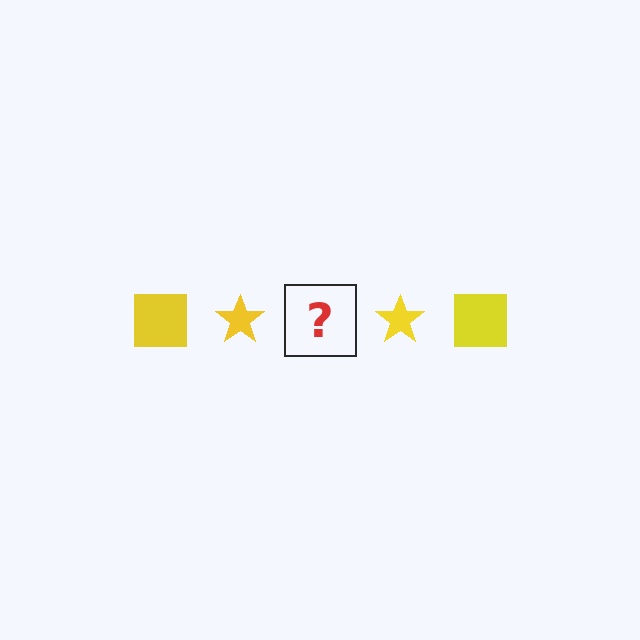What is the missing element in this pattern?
The missing element is a yellow square.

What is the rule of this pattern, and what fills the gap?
The rule is that the pattern cycles through square, star shapes in yellow. The gap should be filled with a yellow square.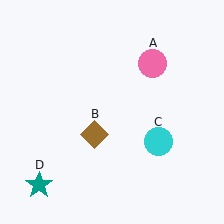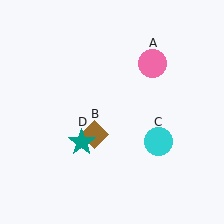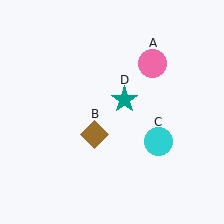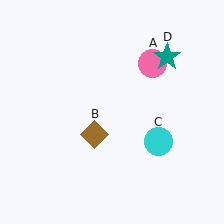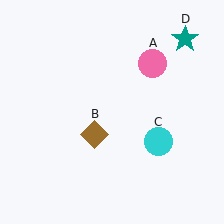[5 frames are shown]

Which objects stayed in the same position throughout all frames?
Pink circle (object A) and brown diamond (object B) and cyan circle (object C) remained stationary.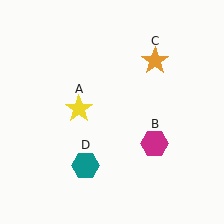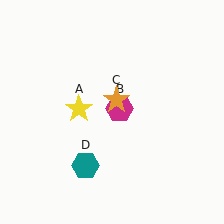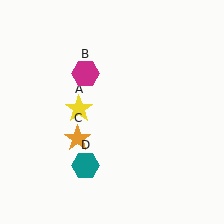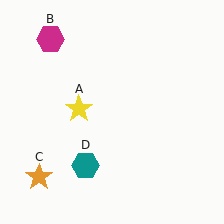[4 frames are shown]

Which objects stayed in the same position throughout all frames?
Yellow star (object A) and teal hexagon (object D) remained stationary.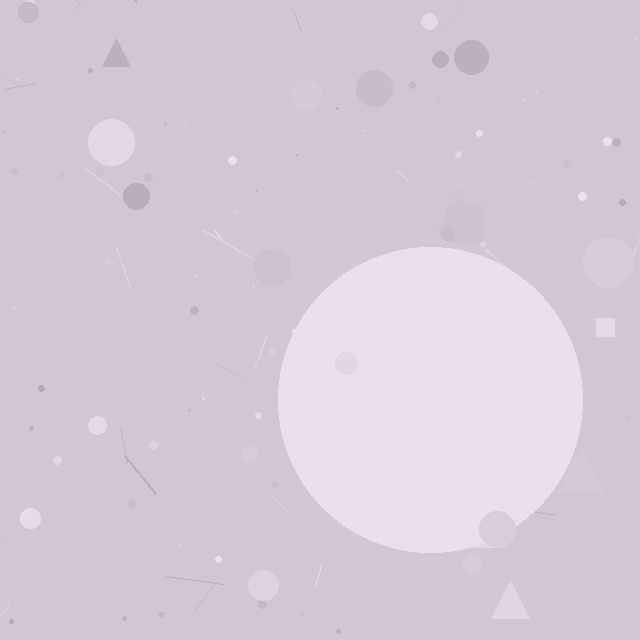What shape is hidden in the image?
A circle is hidden in the image.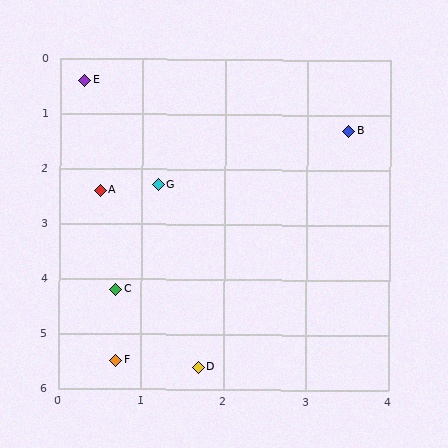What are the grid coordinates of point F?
Point F is at approximately (0.7, 5.5).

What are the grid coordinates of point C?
Point C is at approximately (0.7, 4.2).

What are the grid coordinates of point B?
Point B is at approximately (3.5, 1.3).